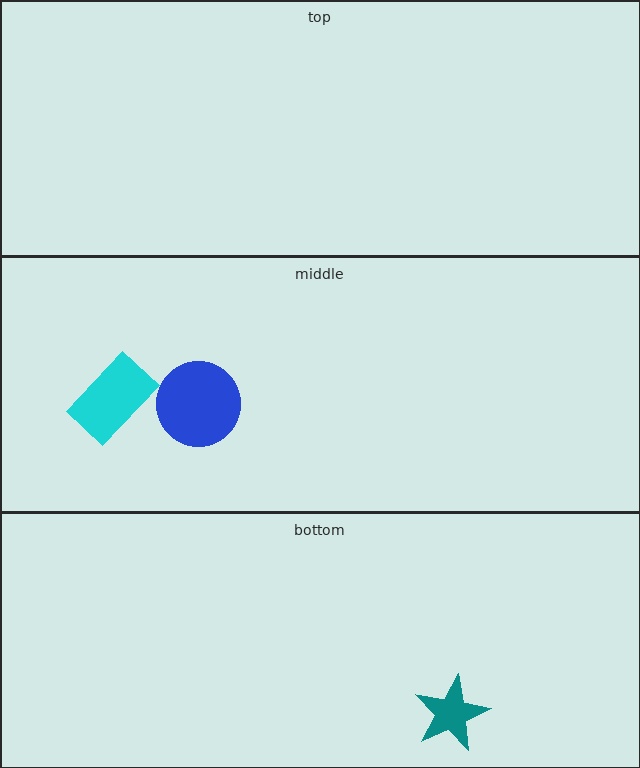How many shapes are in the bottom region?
1.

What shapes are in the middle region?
The cyan rectangle, the blue circle.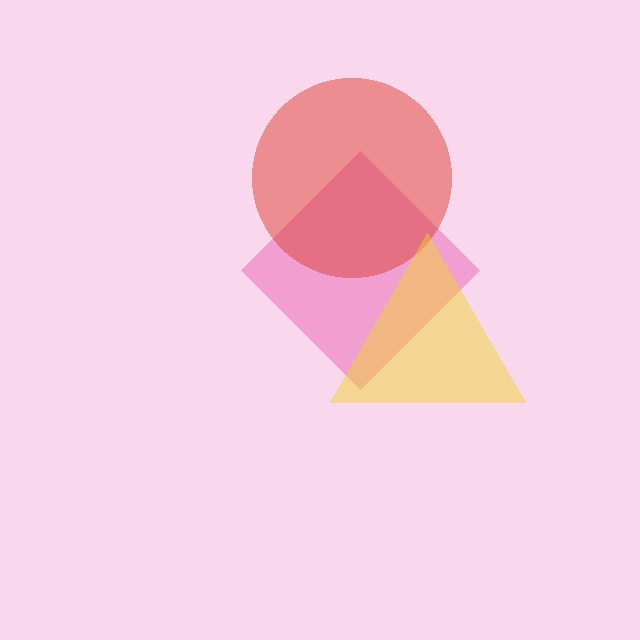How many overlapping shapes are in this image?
There are 3 overlapping shapes in the image.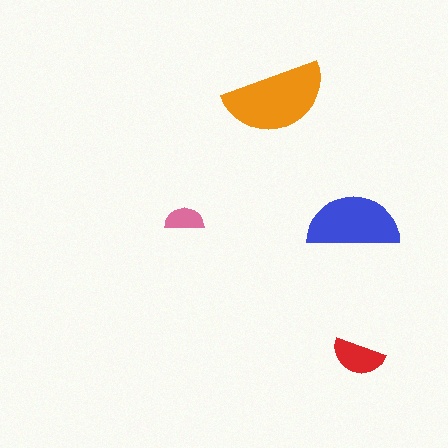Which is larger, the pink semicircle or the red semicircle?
The red one.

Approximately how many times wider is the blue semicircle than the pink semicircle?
About 2.5 times wider.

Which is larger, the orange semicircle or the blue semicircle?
The orange one.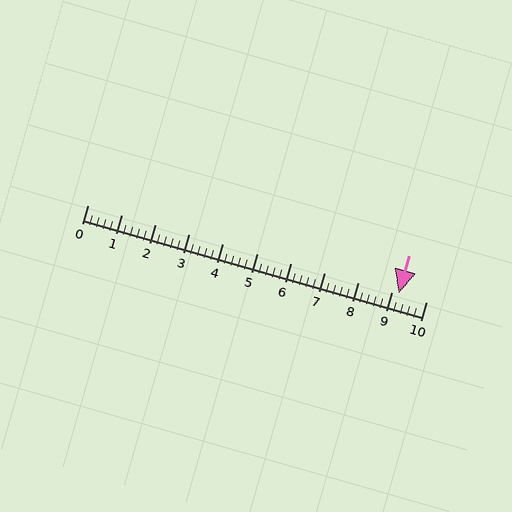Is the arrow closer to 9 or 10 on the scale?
The arrow is closer to 9.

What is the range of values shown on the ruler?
The ruler shows values from 0 to 10.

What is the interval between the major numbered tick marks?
The major tick marks are spaced 1 units apart.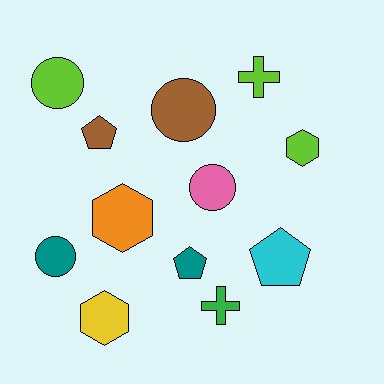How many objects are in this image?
There are 12 objects.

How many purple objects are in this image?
There are no purple objects.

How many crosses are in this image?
There are 2 crosses.